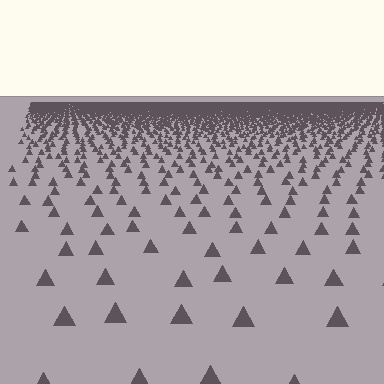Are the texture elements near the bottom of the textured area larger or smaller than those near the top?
Larger. Near the bottom, elements are closer to the viewer and appear at a bigger on-screen size.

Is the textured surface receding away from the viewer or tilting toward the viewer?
The surface is receding away from the viewer. Texture elements get smaller and denser toward the top.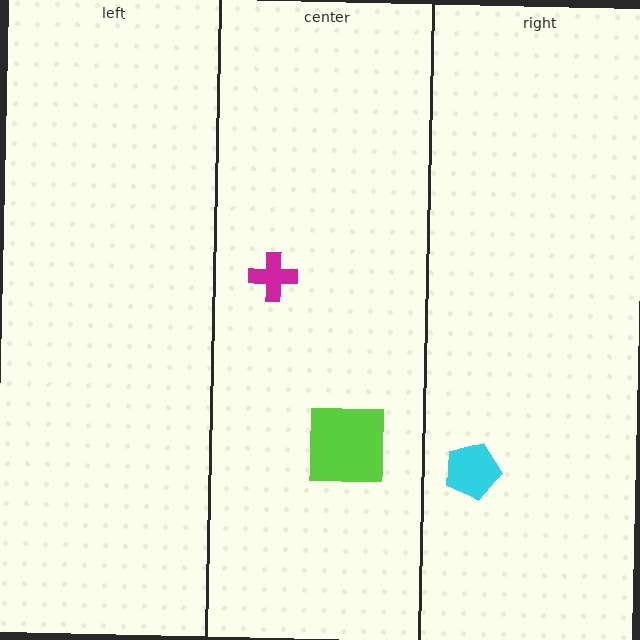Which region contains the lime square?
The center region.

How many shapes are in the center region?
2.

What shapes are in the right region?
The cyan pentagon.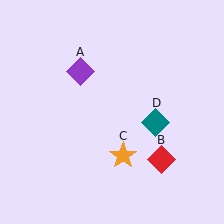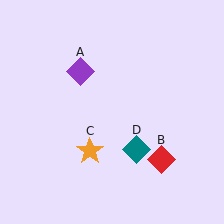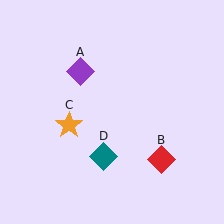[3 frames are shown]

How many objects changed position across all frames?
2 objects changed position: orange star (object C), teal diamond (object D).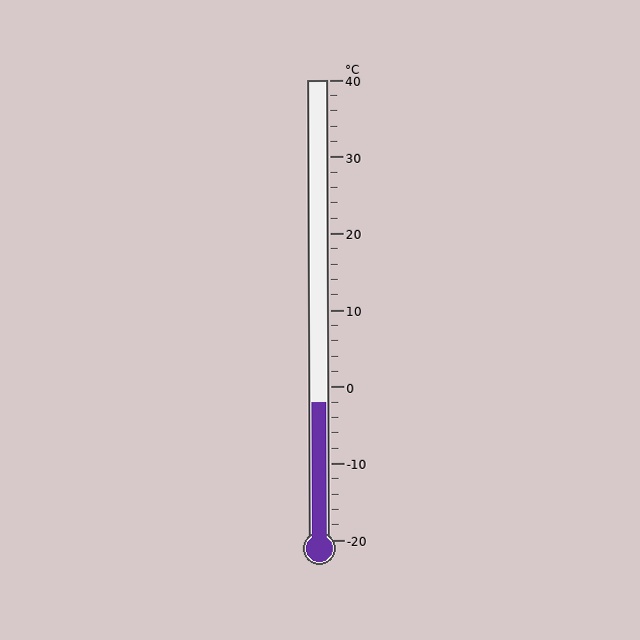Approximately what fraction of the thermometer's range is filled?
The thermometer is filled to approximately 30% of its range.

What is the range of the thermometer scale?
The thermometer scale ranges from -20°C to 40°C.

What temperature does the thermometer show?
The thermometer shows approximately -2°C.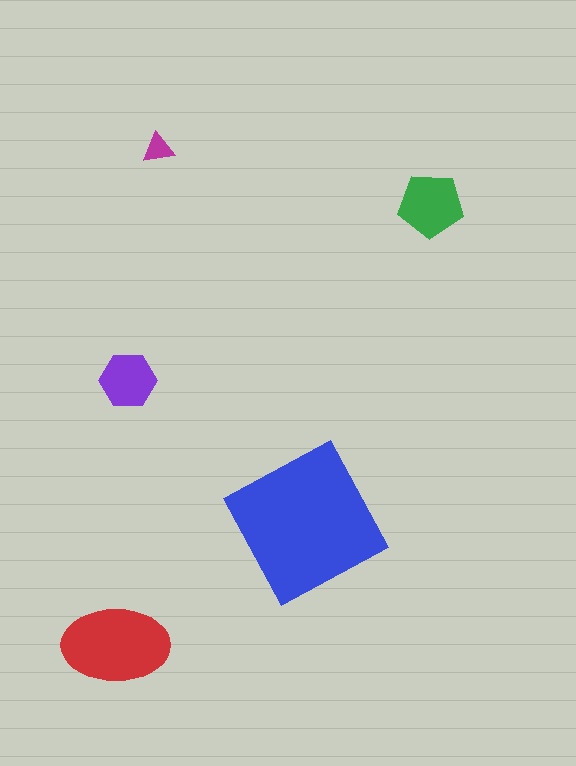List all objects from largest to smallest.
The blue square, the red ellipse, the green pentagon, the purple hexagon, the magenta triangle.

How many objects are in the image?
There are 5 objects in the image.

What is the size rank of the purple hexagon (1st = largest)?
4th.